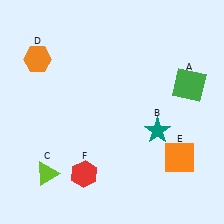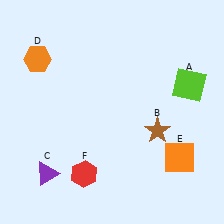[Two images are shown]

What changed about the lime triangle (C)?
In Image 1, C is lime. In Image 2, it changed to purple.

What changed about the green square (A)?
In Image 1, A is green. In Image 2, it changed to lime.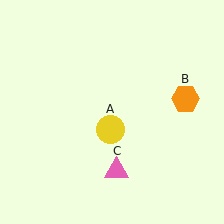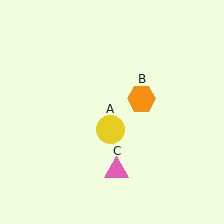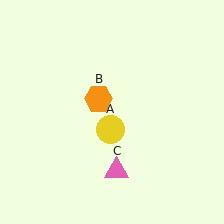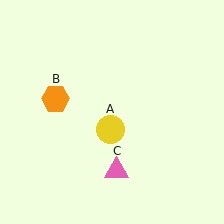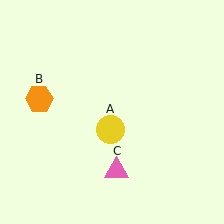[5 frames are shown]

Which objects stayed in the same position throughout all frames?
Yellow circle (object A) and pink triangle (object C) remained stationary.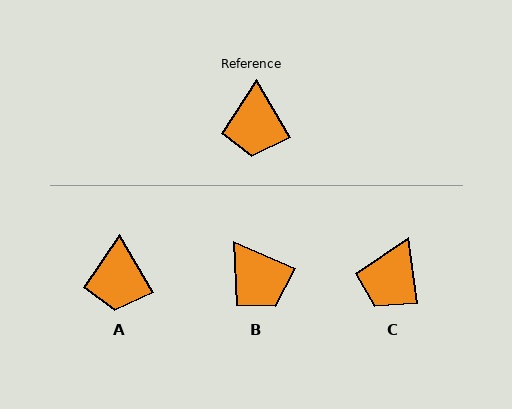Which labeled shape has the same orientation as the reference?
A.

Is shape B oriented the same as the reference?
No, it is off by about 36 degrees.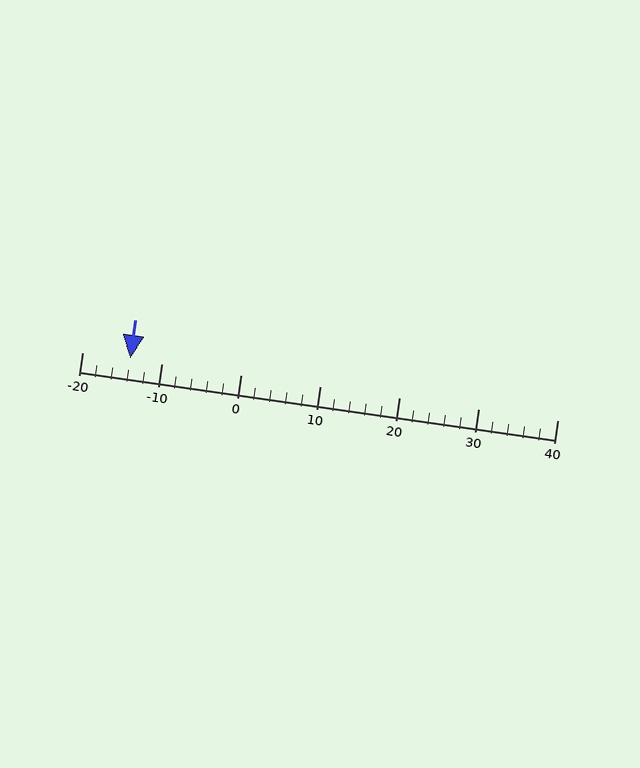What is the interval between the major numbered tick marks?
The major tick marks are spaced 10 units apart.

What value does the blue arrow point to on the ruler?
The blue arrow points to approximately -14.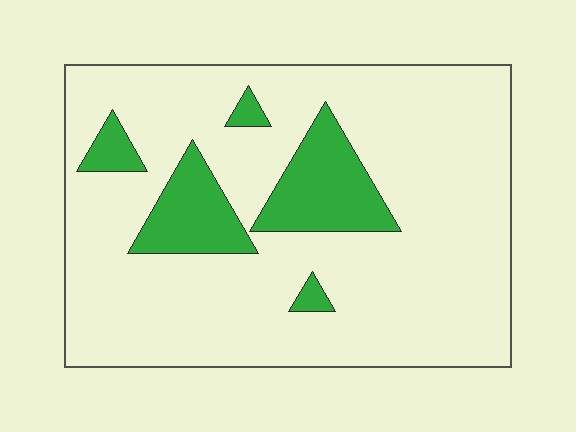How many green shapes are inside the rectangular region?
5.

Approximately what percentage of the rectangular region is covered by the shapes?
Approximately 15%.